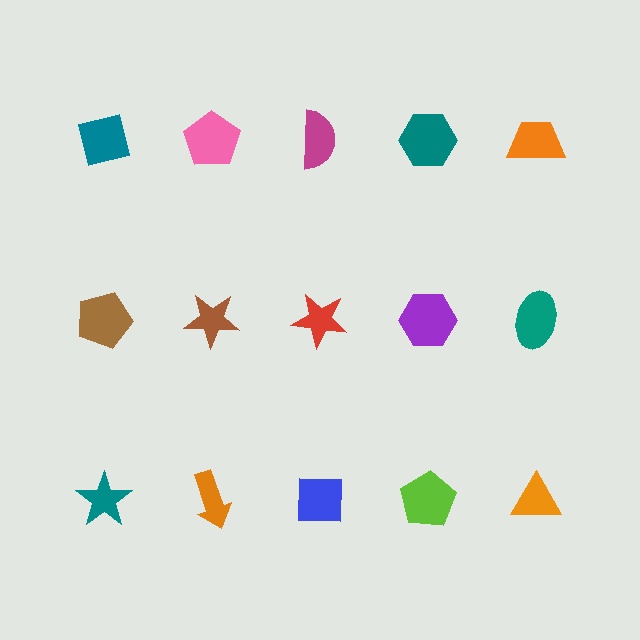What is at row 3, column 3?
A blue square.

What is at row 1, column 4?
A teal hexagon.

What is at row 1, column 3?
A magenta semicircle.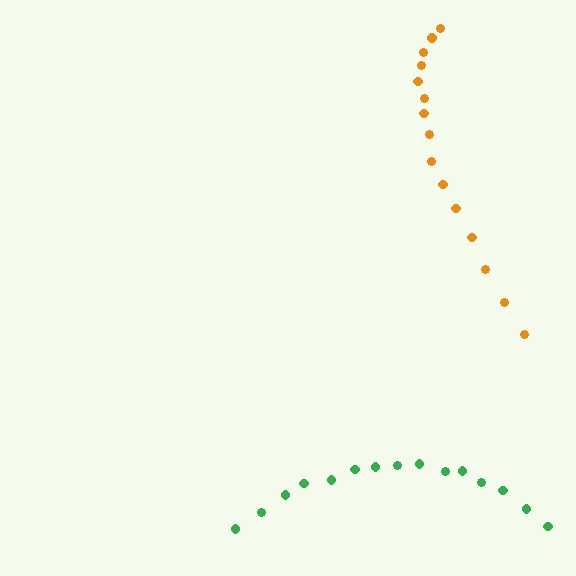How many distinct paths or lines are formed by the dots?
There are 2 distinct paths.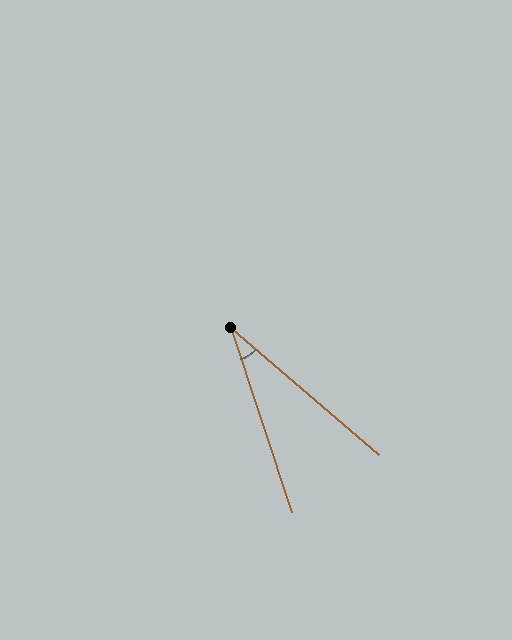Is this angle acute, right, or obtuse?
It is acute.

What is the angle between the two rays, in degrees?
Approximately 31 degrees.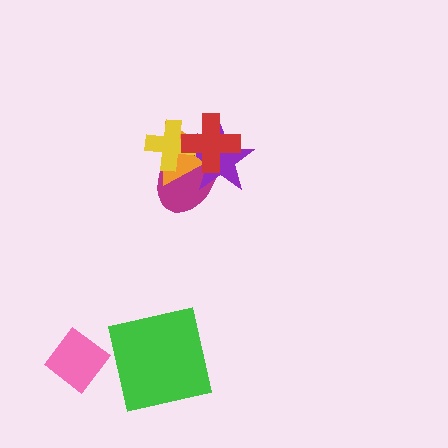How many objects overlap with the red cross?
4 objects overlap with the red cross.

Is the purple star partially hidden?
Yes, it is partially covered by another shape.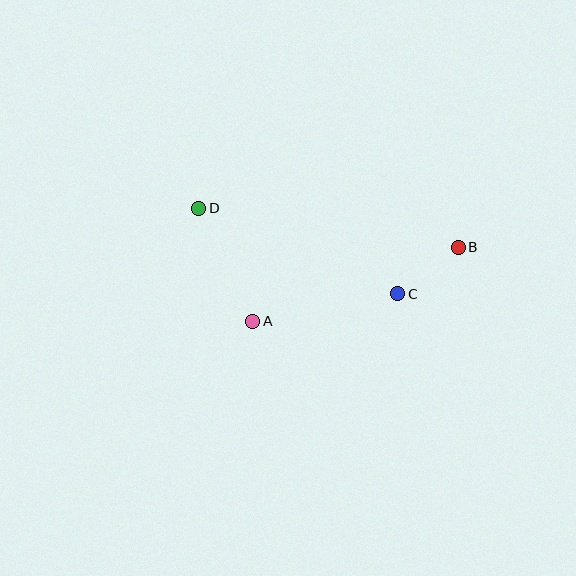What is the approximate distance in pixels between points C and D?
The distance between C and D is approximately 216 pixels.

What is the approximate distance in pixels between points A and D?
The distance between A and D is approximately 125 pixels.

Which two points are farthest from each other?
Points B and D are farthest from each other.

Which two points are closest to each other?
Points B and C are closest to each other.